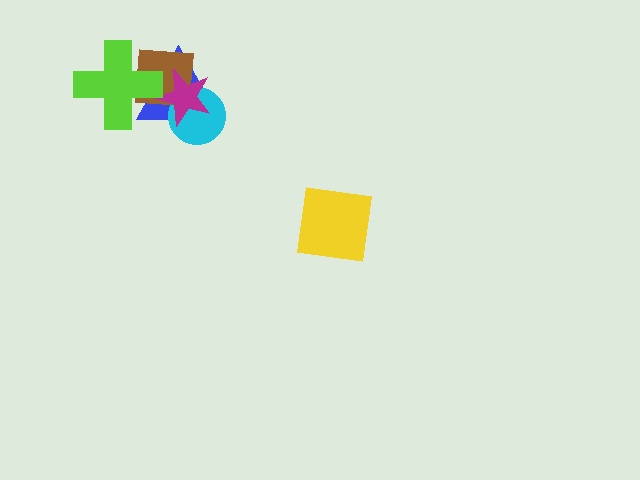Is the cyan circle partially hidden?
Yes, it is partially covered by another shape.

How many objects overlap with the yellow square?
0 objects overlap with the yellow square.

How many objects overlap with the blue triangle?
4 objects overlap with the blue triangle.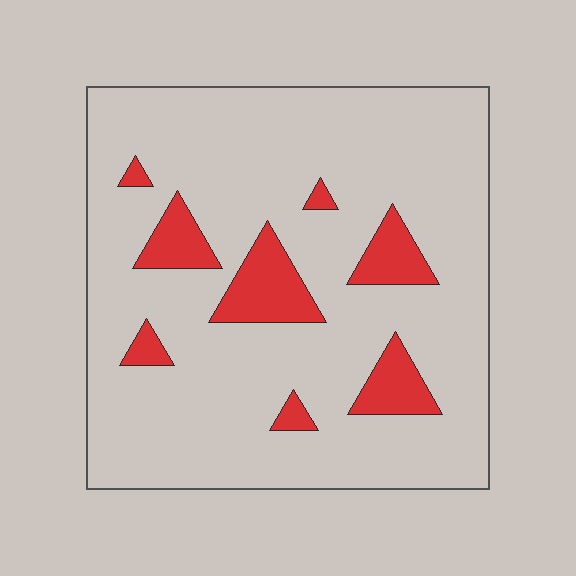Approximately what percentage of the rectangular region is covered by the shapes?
Approximately 15%.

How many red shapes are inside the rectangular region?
8.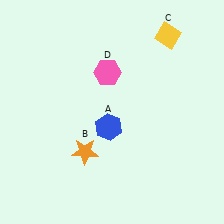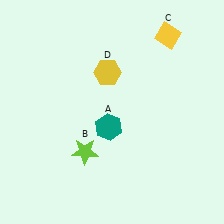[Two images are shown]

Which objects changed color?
A changed from blue to teal. B changed from orange to lime. D changed from pink to yellow.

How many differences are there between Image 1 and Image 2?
There are 3 differences between the two images.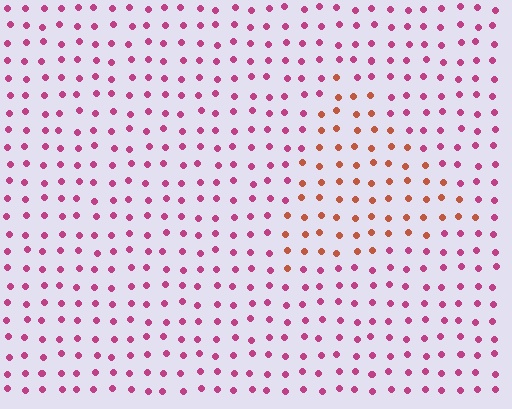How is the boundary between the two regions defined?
The boundary is defined purely by a slight shift in hue (about 45 degrees). Spacing, size, and orientation are identical on both sides.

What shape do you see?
I see a triangle.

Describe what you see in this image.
The image is filled with small magenta elements in a uniform arrangement. A triangle-shaped region is visible where the elements are tinted to a slightly different hue, forming a subtle color boundary.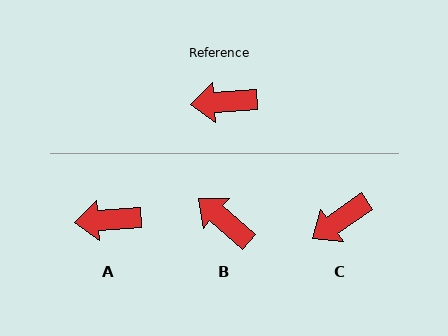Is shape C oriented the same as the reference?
No, it is off by about 31 degrees.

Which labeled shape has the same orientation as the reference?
A.